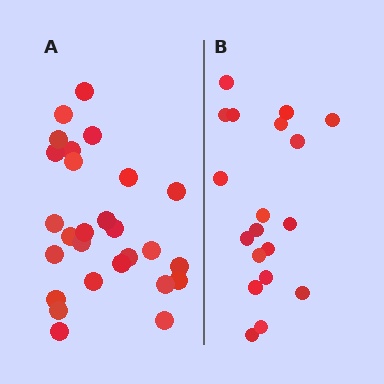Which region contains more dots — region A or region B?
Region A (the left region) has more dots.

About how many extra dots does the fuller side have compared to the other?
Region A has roughly 8 or so more dots than region B.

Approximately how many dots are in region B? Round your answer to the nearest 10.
About 20 dots. (The exact count is 19, which rounds to 20.)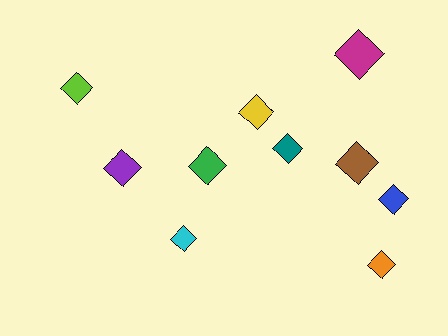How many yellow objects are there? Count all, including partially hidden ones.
There is 1 yellow object.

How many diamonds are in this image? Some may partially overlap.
There are 10 diamonds.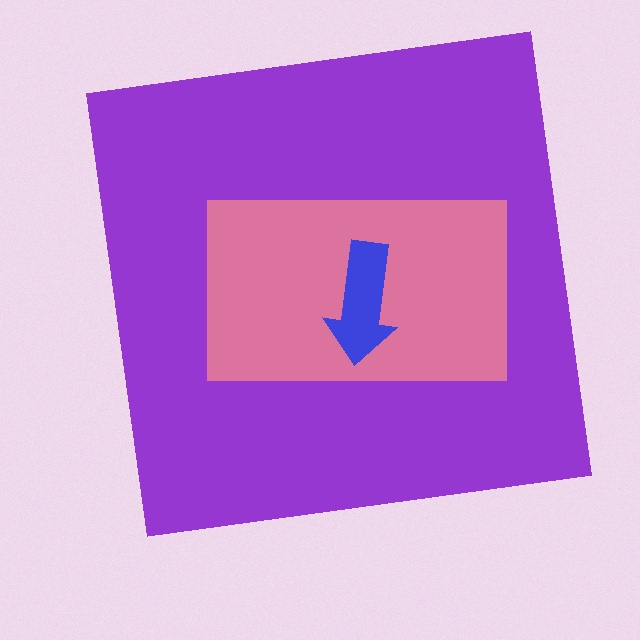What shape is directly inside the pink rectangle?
The blue arrow.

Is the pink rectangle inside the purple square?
Yes.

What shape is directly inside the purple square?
The pink rectangle.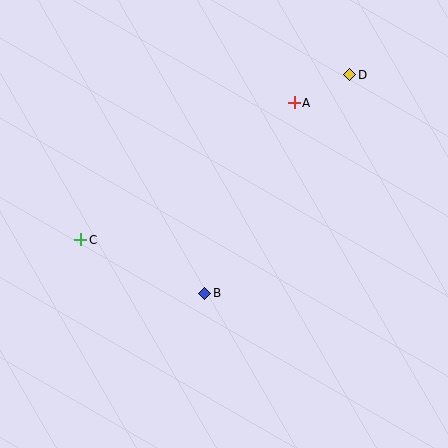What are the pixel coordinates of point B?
Point B is at (205, 293).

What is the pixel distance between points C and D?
The distance between C and D is 316 pixels.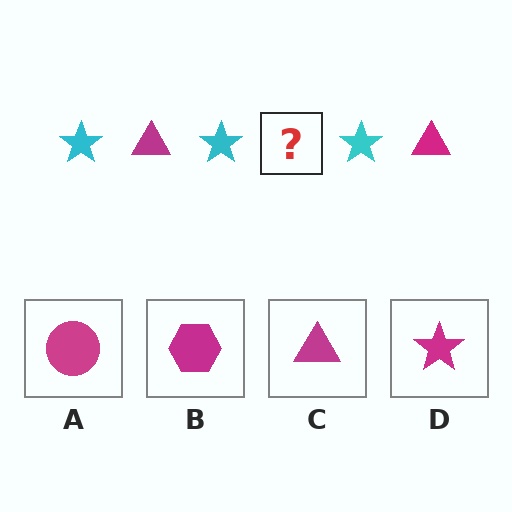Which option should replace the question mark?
Option C.